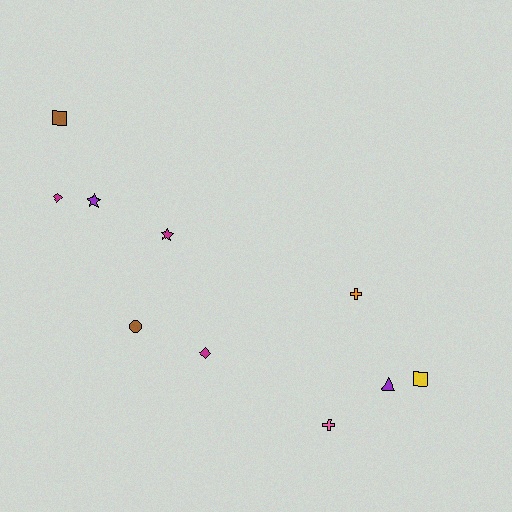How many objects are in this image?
There are 10 objects.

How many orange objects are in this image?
There is 1 orange object.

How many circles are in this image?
There is 1 circle.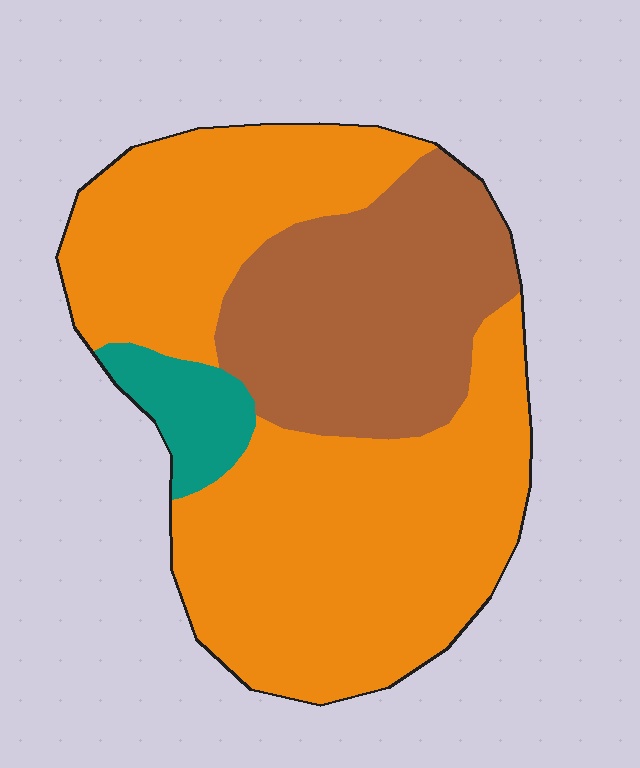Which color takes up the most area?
Orange, at roughly 65%.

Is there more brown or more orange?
Orange.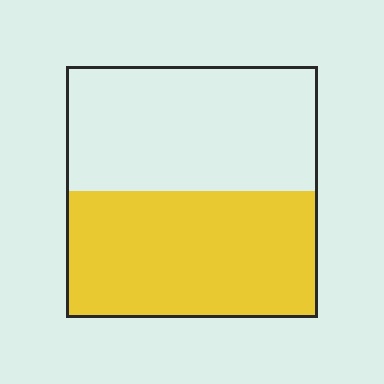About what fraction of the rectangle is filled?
About one half (1/2).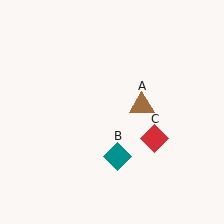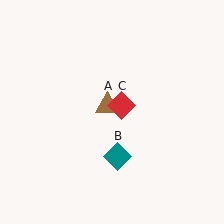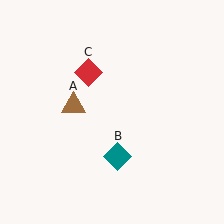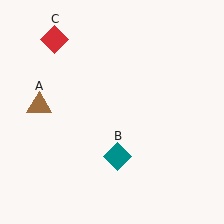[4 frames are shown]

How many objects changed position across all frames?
2 objects changed position: brown triangle (object A), red diamond (object C).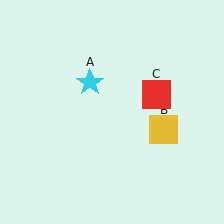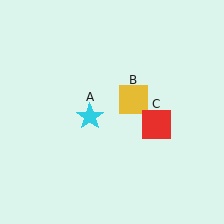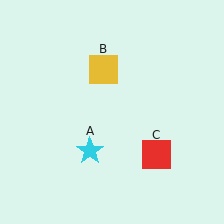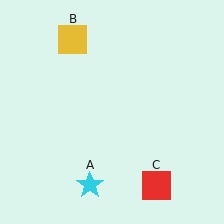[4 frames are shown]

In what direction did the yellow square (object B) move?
The yellow square (object B) moved up and to the left.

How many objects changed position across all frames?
3 objects changed position: cyan star (object A), yellow square (object B), red square (object C).